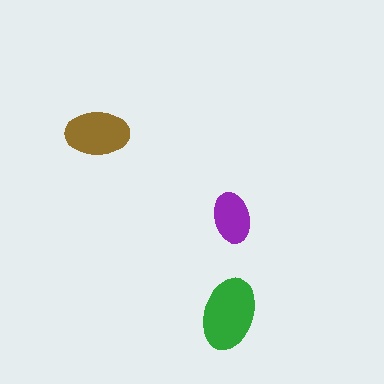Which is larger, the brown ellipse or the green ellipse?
The green one.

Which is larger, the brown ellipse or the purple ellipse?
The brown one.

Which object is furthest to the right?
The purple ellipse is rightmost.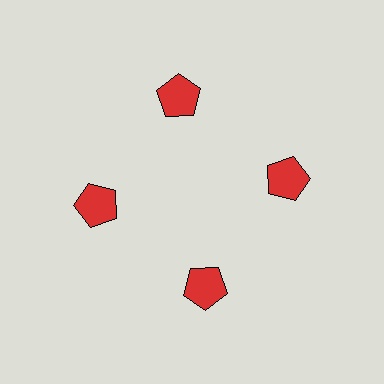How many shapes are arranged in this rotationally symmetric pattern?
There are 4 shapes, arranged in 4 groups of 1.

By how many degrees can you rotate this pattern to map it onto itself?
The pattern maps onto itself every 90 degrees of rotation.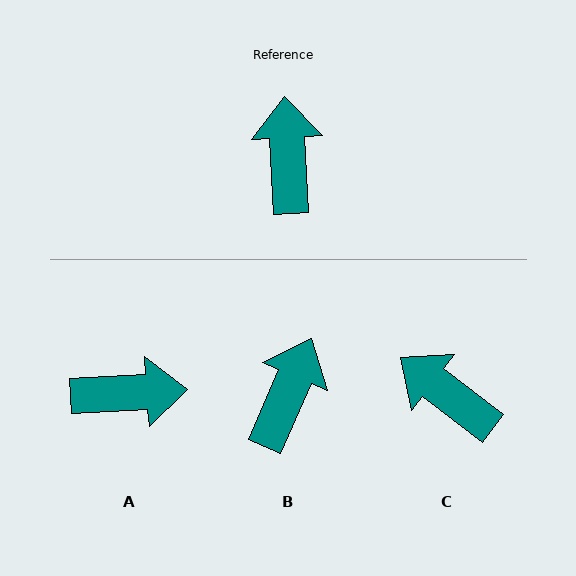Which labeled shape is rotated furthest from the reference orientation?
A, about 90 degrees away.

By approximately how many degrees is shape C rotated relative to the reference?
Approximately 50 degrees counter-clockwise.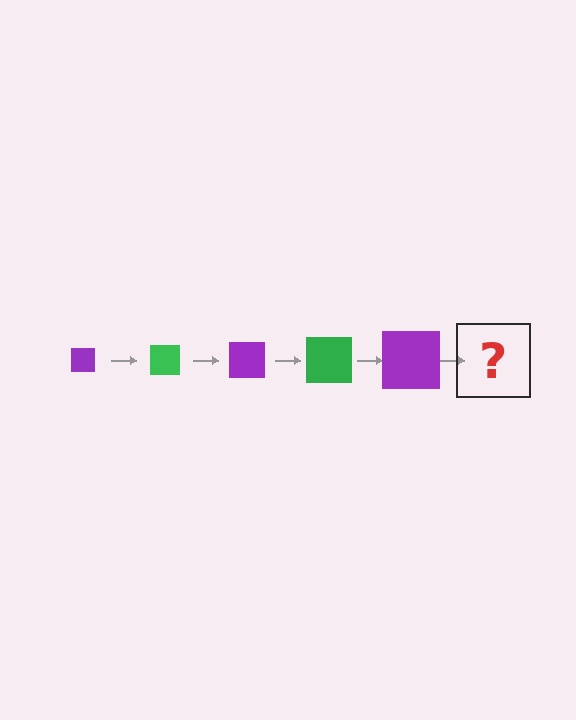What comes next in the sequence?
The next element should be a green square, larger than the previous one.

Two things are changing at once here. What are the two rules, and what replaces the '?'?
The two rules are that the square grows larger each step and the color cycles through purple and green. The '?' should be a green square, larger than the previous one.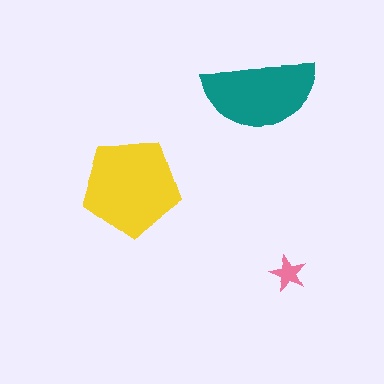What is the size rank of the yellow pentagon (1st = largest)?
1st.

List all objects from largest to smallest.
The yellow pentagon, the teal semicircle, the pink star.